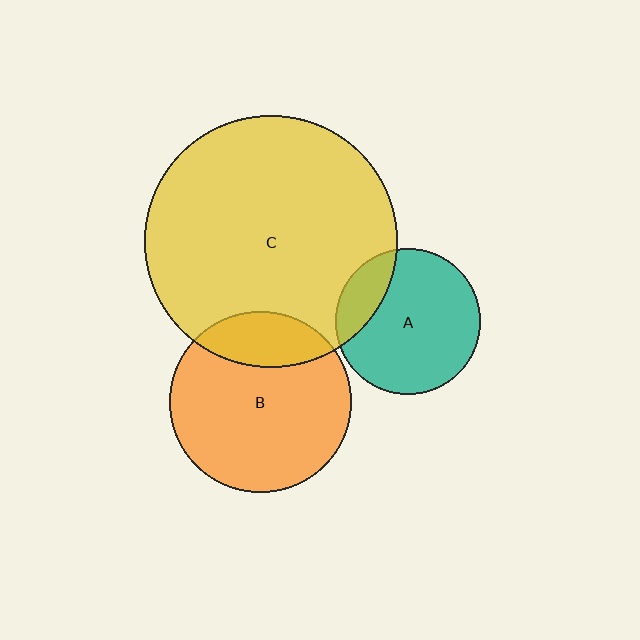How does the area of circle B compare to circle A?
Approximately 1.6 times.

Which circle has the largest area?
Circle C (yellow).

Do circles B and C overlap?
Yes.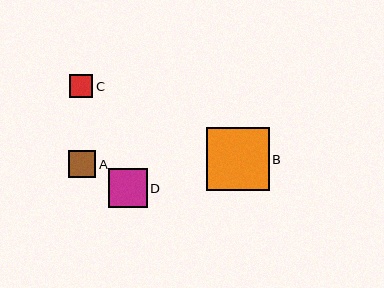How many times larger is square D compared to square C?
Square D is approximately 1.7 times the size of square C.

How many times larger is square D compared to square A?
Square D is approximately 1.4 times the size of square A.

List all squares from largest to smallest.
From largest to smallest: B, D, A, C.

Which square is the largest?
Square B is the largest with a size of approximately 62 pixels.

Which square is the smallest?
Square C is the smallest with a size of approximately 23 pixels.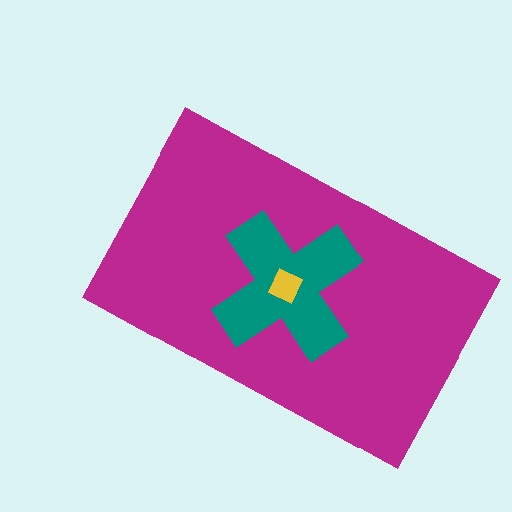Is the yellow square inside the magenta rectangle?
Yes.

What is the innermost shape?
The yellow square.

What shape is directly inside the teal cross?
The yellow square.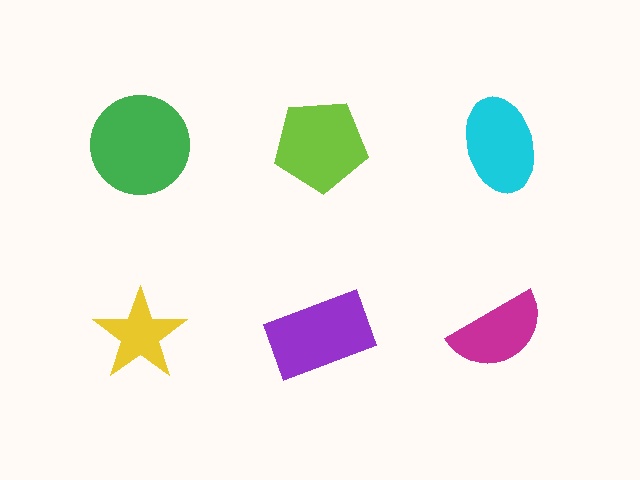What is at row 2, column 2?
A purple rectangle.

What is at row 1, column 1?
A green circle.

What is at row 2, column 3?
A magenta semicircle.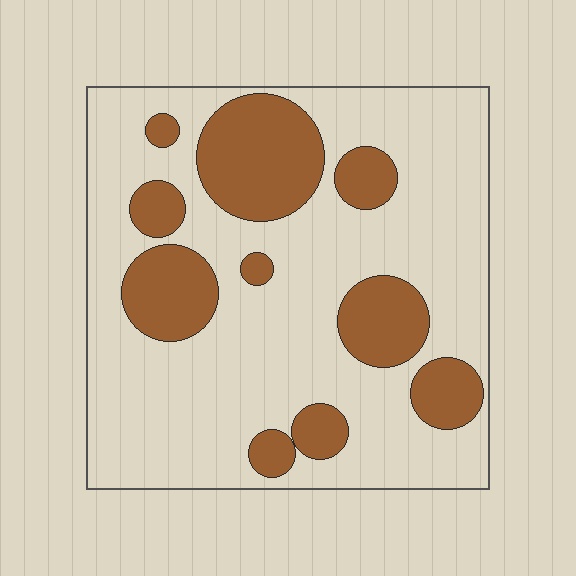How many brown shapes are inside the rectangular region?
10.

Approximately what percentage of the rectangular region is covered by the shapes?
Approximately 25%.